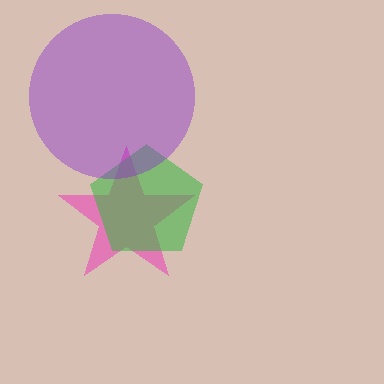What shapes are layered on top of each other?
The layered shapes are: a pink star, a green pentagon, a purple circle.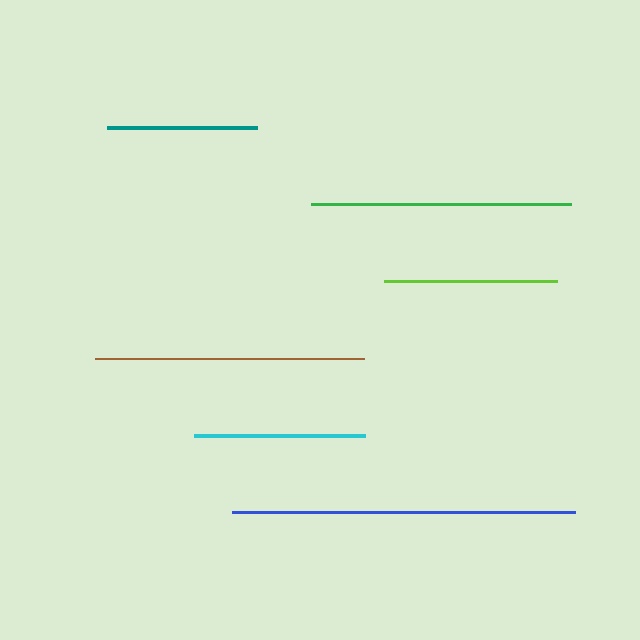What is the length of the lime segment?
The lime segment is approximately 173 pixels long.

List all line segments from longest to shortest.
From longest to shortest: blue, brown, green, lime, cyan, teal.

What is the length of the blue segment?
The blue segment is approximately 342 pixels long.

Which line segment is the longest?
The blue line is the longest at approximately 342 pixels.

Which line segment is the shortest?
The teal line is the shortest at approximately 150 pixels.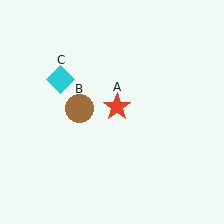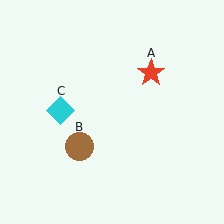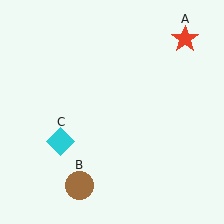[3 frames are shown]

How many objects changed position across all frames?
3 objects changed position: red star (object A), brown circle (object B), cyan diamond (object C).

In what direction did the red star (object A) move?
The red star (object A) moved up and to the right.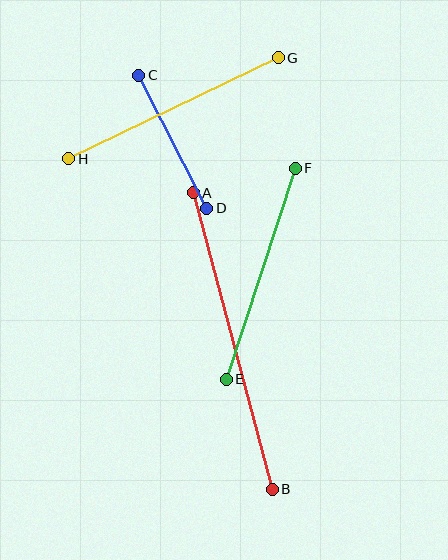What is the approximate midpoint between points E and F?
The midpoint is at approximately (261, 274) pixels.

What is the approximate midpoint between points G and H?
The midpoint is at approximately (174, 108) pixels.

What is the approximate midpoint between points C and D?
The midpoint is at approximately (173, 142) pixels.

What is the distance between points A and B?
The distance is approximately 307 pixels.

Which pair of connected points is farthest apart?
Points A and B are farthest apart.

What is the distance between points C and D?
The distance is approximately 149 pixels.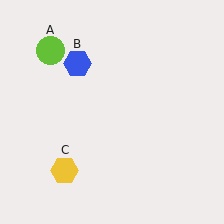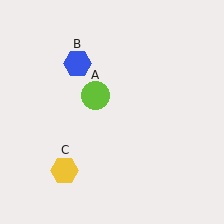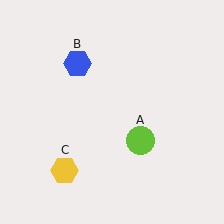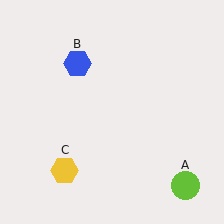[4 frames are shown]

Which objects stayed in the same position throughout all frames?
Blue hexagon (object B) and yellow hexagon (object C) remained stationary.